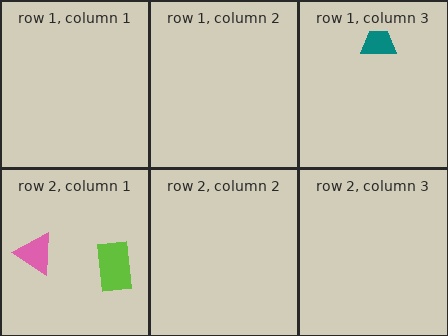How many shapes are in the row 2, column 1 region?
2.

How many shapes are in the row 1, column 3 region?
1.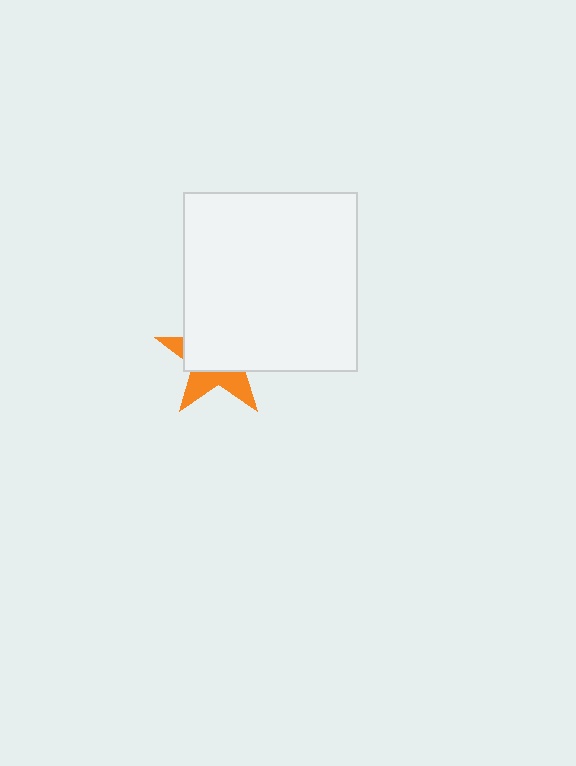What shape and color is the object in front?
The object in front is a white rectangle.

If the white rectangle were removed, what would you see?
You would see the complete orange star.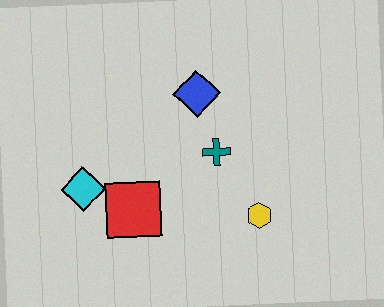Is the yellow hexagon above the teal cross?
No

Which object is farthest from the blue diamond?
The cyan diamond is farthest from the blue diamond.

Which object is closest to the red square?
The cyan diamond is closest to the red square.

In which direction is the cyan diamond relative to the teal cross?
The cyan diamond is to the left of the teal cross.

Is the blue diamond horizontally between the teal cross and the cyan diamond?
Yes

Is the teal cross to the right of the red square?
Yes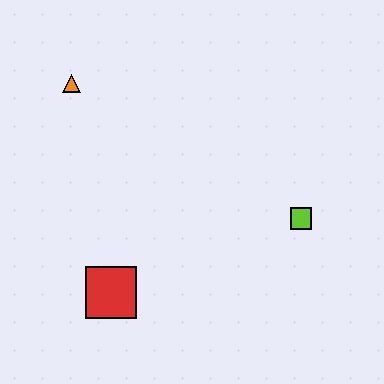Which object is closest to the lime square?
The red square is closest to the lime square.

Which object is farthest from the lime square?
The orange triangle is farthest from the lime square.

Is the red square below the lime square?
Yes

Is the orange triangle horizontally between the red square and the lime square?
No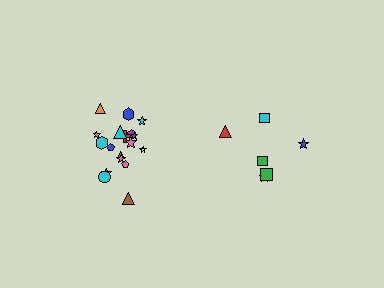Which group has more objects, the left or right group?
The left group.